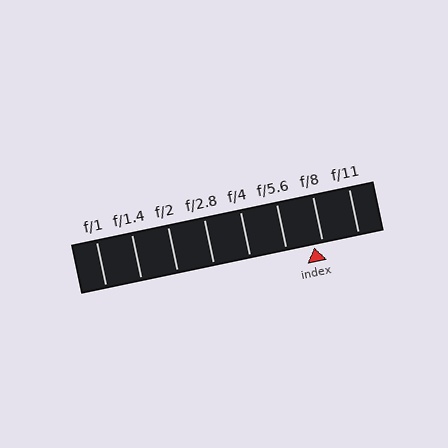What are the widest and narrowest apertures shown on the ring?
The widest aperture shown is f/1 and the narrowest is f/11.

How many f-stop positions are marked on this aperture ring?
There are 8 f-stop positions marked.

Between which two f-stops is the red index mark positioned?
The index mark is between f/5.6 and f/8.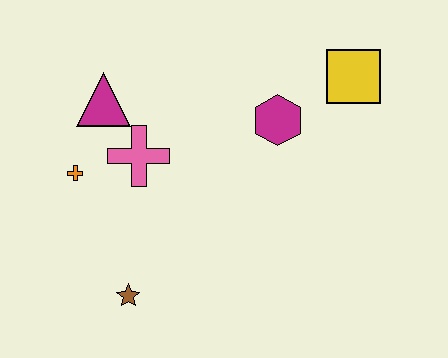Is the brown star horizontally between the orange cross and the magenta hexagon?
Yes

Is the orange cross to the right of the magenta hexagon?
No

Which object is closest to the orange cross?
The pink cross is closest to the orange cross.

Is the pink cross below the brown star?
No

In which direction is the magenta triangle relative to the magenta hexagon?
The magenta triangle is to the left of the magenta hexagon.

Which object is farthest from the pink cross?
The yellow square is farthest from the pink cross.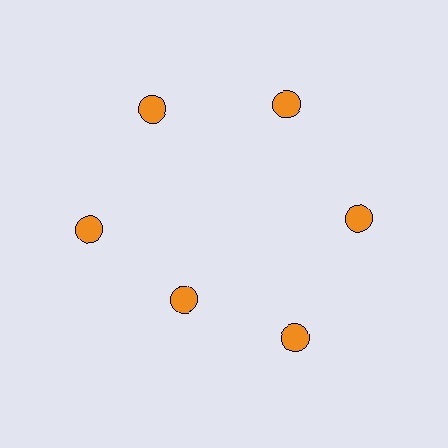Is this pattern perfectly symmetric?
No. The 6 orange circles are arranged in a ring, but one element near the 7 o'clock position is pulled inward toward the center, breaking the 6-fold rotational symmetry.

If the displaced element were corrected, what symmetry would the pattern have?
It would have 6-fold rotational symmetry — the pattern would map onto itself every 60 degrees.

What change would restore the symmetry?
The symmetry would be restored by moving it outward, back onto the ring so that all 6 circles sit at equal angles and equal distance from the center.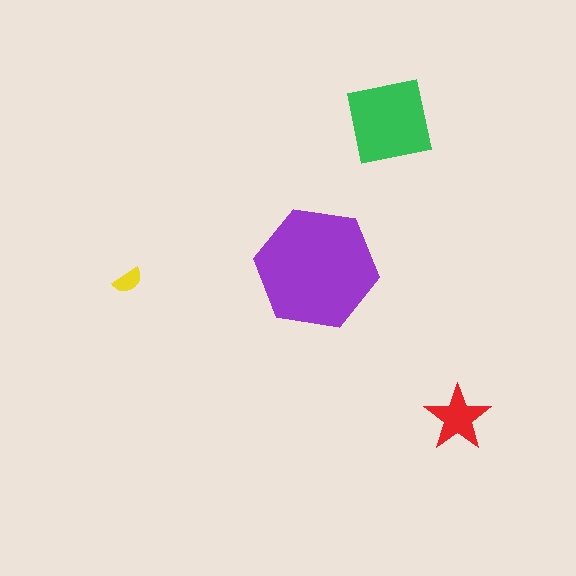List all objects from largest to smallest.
The purple hexagon, the green square, the red star, the yellow semicircle.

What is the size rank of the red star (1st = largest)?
3rd.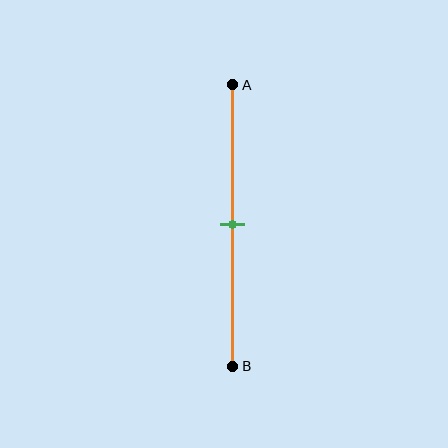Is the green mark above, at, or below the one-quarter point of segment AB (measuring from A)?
The green mark is below the one-quarter point of segment AB.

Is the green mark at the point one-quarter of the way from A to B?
No, the mark is at about 50% from A, not at the 25% one-quarter point.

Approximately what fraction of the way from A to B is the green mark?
The green mark is approximately 50% of the way from A to B.